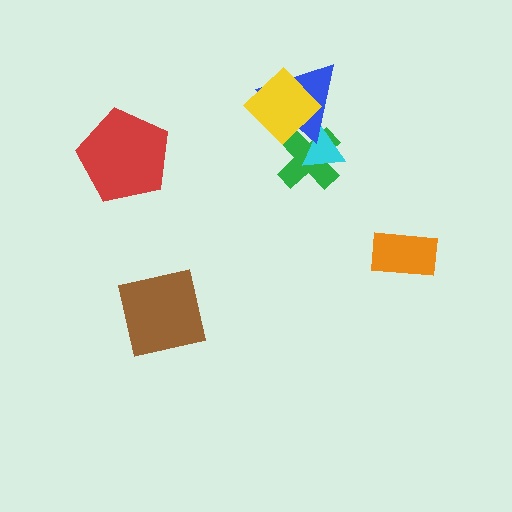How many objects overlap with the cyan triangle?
2 objects overlap with the cyan triangle.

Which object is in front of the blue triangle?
The yellow diamond is in front of the blue triangle.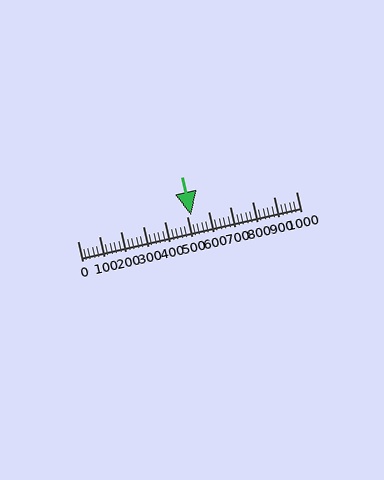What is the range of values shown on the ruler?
The ruler shows values from 0 to 1000.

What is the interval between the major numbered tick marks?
The major tick marks are spaced 100 units apart.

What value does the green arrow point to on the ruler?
The green arrow points to approximately 520.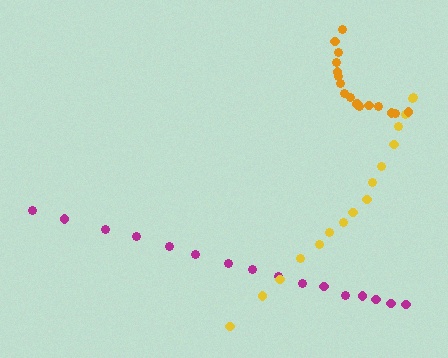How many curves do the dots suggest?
There are 3 distinct paths.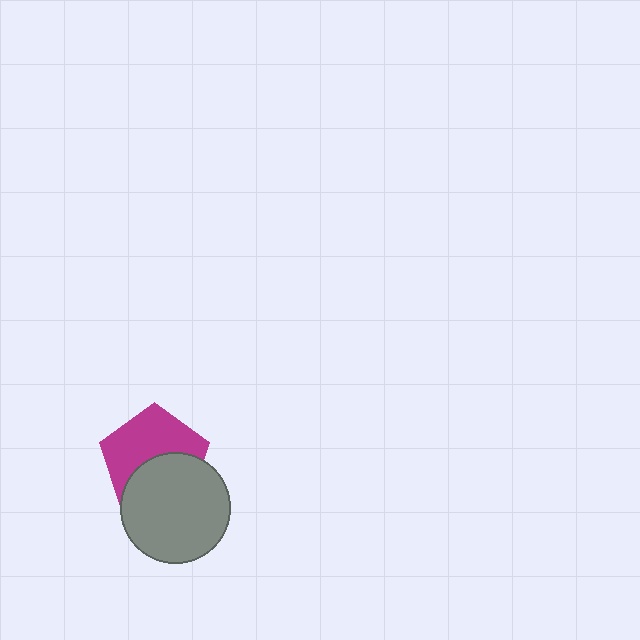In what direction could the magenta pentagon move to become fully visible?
The magenta pentagon could move up. That would shift it out from behind the gray circle entirely.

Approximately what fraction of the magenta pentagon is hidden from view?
Roughly 44% of the magenta pentagon is hidden behind the gray circle.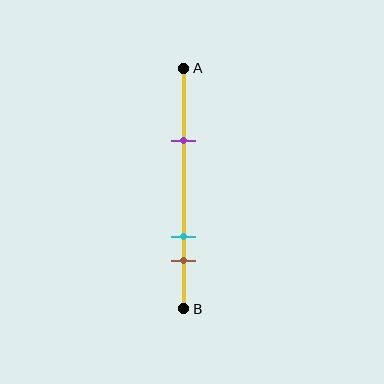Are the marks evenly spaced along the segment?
No, the marks are not evenly spaced.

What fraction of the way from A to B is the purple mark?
The purple mark is approximately 30% (0.3) of the way from A to B.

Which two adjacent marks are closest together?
The cyan and brown marks are the closest adjacent pair.